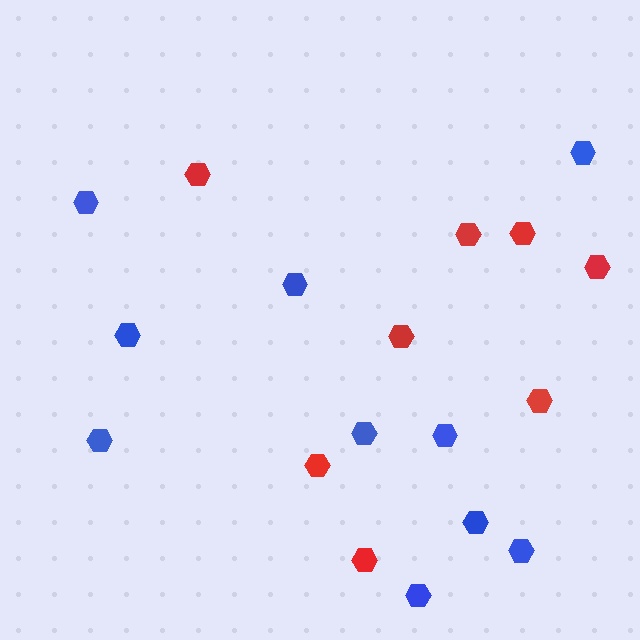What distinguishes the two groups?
There are 2 groups: one group of blue hexagons (10) and one group of red hexagons (8).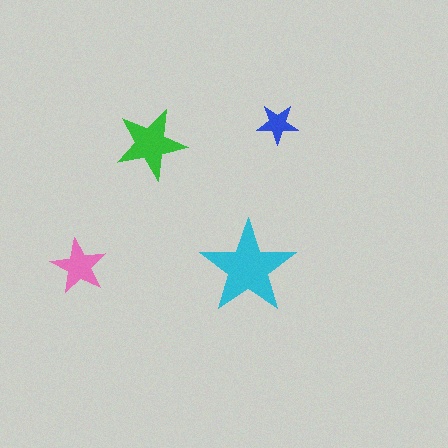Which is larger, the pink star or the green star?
The green one.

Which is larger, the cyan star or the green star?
The cyan one.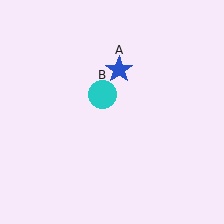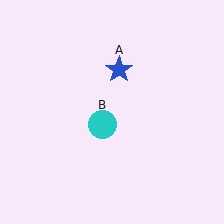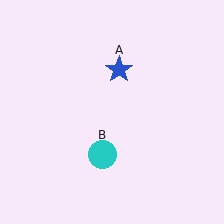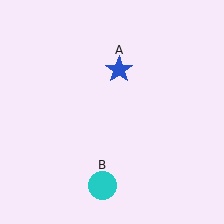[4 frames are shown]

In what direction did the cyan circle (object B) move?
The cyan circle (object B) moved down.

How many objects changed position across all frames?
1 object changed position: cyan circle (object B).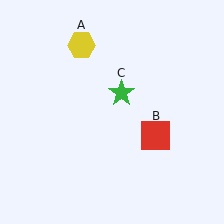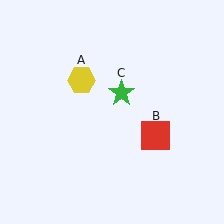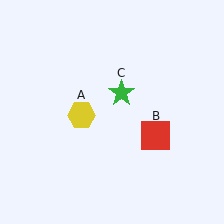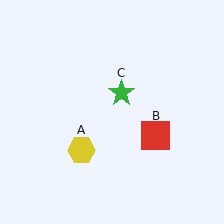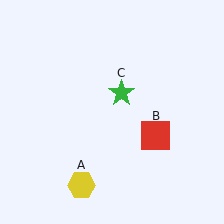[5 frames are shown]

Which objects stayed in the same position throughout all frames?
Red square (object B) and green star (object C) remained stationary.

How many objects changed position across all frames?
1 object changed position: yellow hexagon (object A).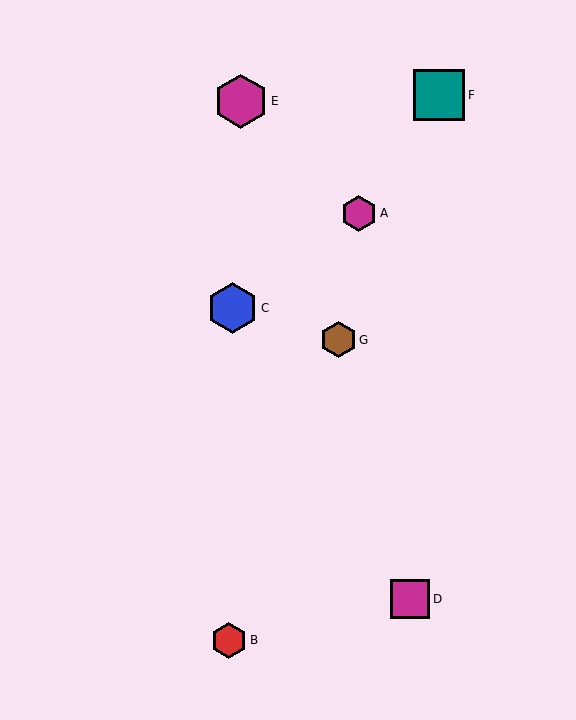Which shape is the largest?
The magenta hexagon (labeled E) is the largest.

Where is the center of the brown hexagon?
The center of the brown hexagon is at (339, 340).